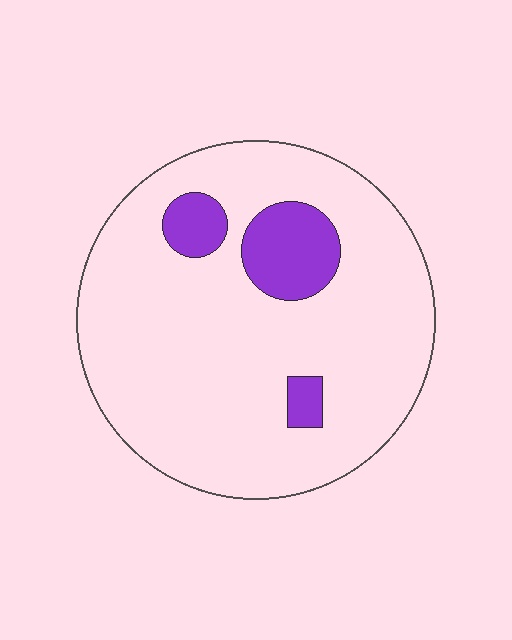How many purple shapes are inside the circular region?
3.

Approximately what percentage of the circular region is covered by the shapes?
Approximately 15%.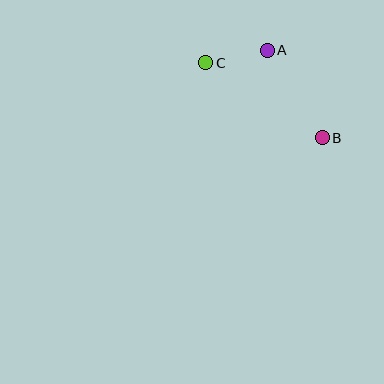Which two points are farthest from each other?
Points B and C are farthest from each other.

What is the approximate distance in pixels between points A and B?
The distance between A and B is approximately 104 pixels.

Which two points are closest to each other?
Points A and C are closest to each other.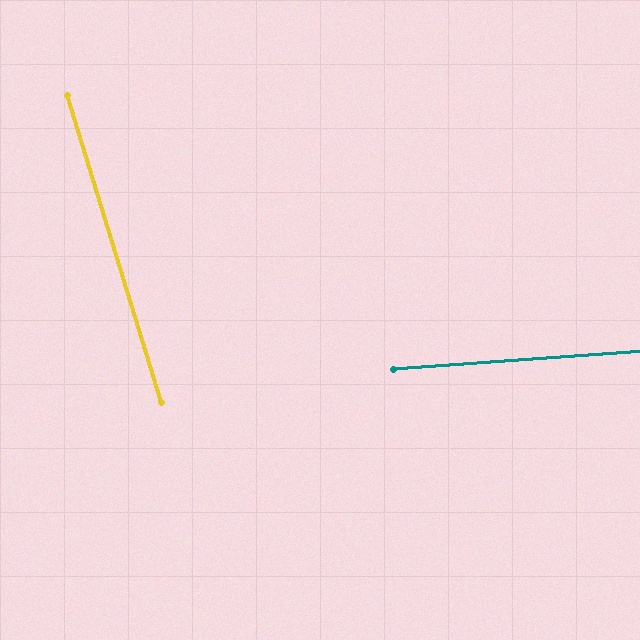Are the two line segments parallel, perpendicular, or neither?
Neither parallel nor perpendicular — they differ by about 77°.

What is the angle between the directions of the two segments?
Approximately 77 degrees.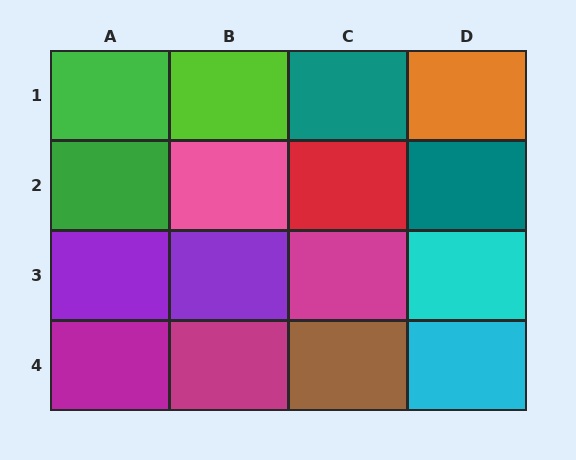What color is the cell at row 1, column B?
Lime.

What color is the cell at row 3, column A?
Purple.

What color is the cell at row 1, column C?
Teal.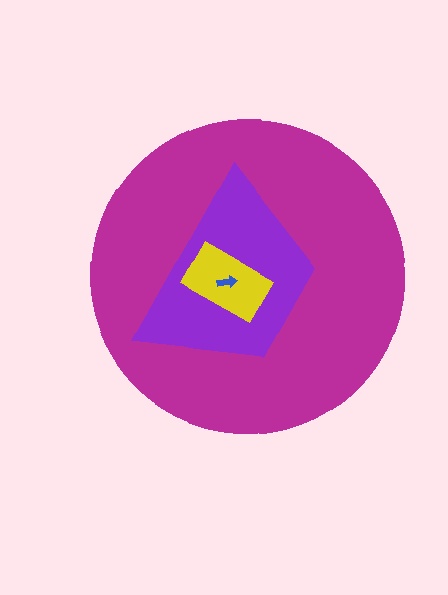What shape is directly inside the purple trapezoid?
The yellow rectangle.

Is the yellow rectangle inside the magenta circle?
Yes.